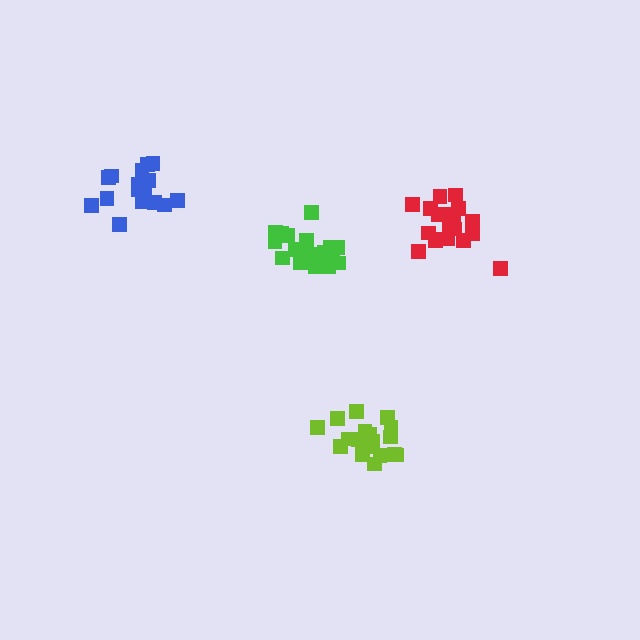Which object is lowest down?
The lime cluster is bottommost.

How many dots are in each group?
Group 1: 18 dots, Group 2: 19 dots, Group 3: 20 dots, Group 4: 18 dots (75 total).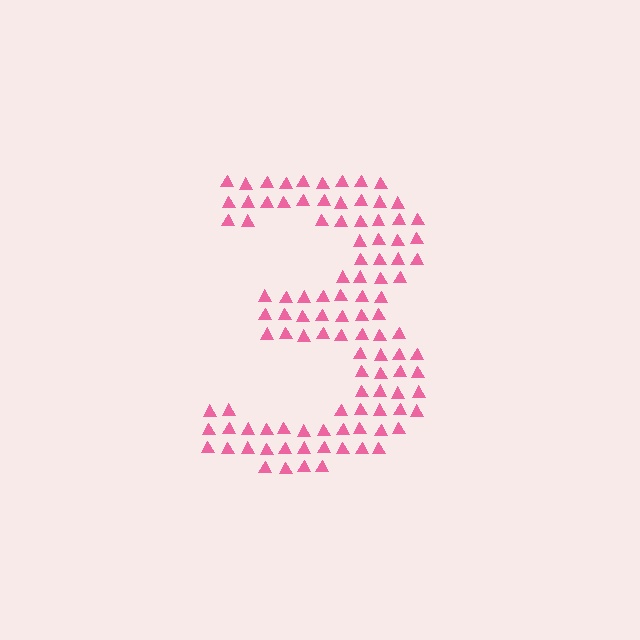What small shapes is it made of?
It is made of small triangles.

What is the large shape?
The large shape is the digit 3.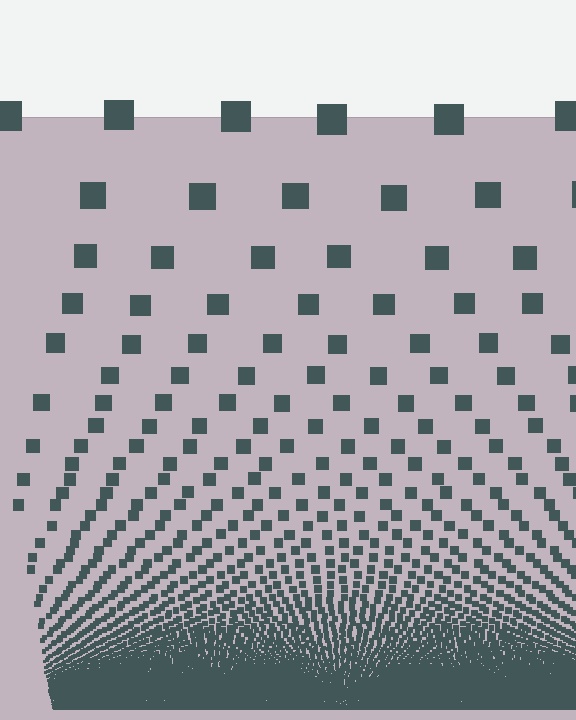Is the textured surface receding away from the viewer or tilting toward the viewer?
The surface appears to tilt toward the viewer. Texture elements get larger and sparser toward the top.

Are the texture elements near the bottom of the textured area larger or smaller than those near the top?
Smaller. The gradient is inverted — elements near the bottom are smaller and denser.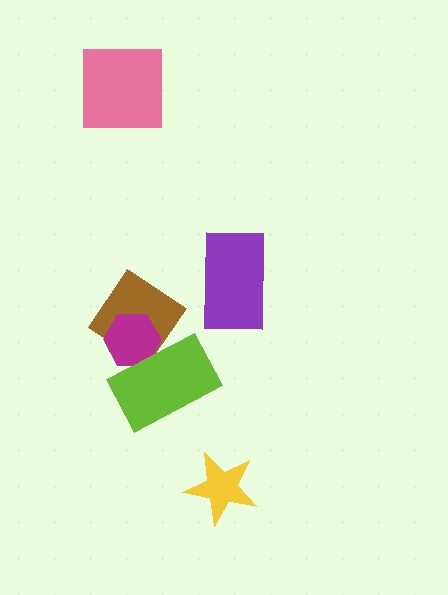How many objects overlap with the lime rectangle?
2 objects overlap with the lime rectangle.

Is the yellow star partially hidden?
No, no other shape covers it.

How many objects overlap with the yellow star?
0 objects overlap with the yellow star.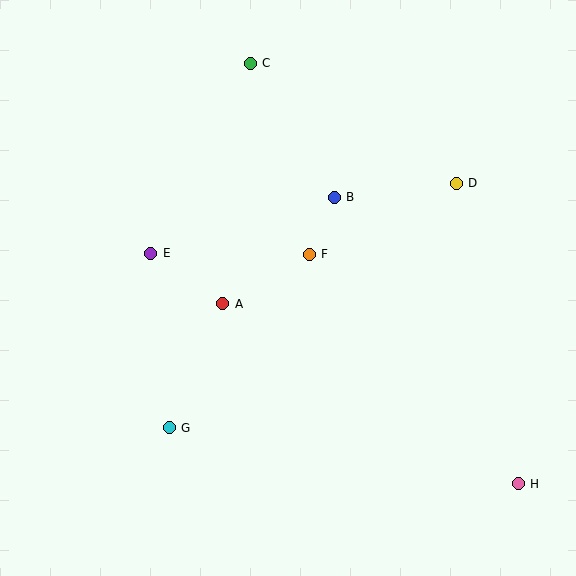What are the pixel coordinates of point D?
Point D is at (456, 183).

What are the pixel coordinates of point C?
Point C is at (250, 63).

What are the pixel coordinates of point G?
Point G is at (169, 428).